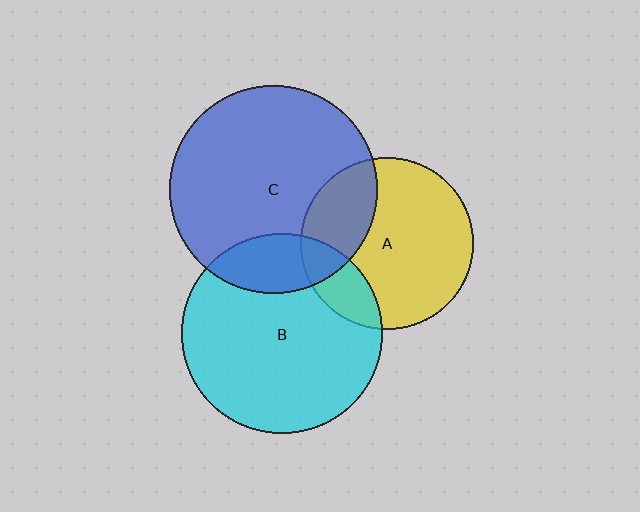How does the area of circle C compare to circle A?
Approximately 1.5 times.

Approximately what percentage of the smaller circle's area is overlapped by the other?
Approximately 25%.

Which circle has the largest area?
Circle C (blue).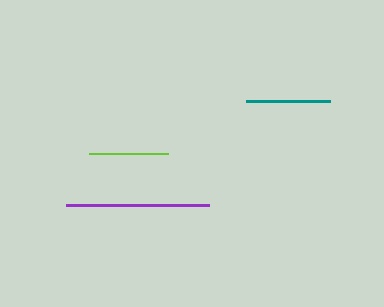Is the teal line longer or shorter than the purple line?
The purple line is longer than the teal line.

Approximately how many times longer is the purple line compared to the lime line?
The purple line is approximately 1.8 times the length of the lime line.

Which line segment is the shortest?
The lime line is the shortest at approximately 79 pixels.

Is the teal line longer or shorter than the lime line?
The teal line is longer than the lime line.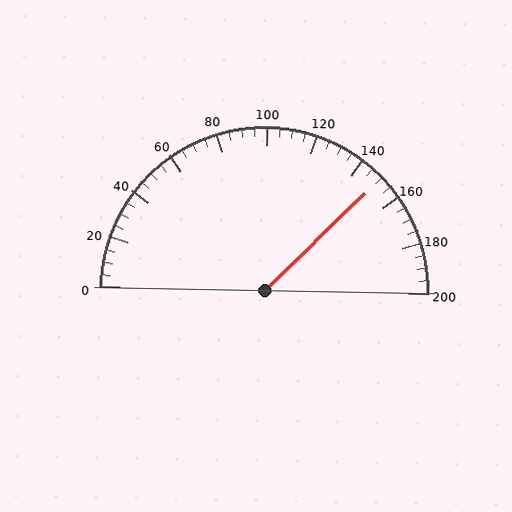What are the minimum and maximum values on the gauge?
The gauge ranges from 0 to 200.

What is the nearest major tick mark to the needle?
The nearest major tick mark is 160.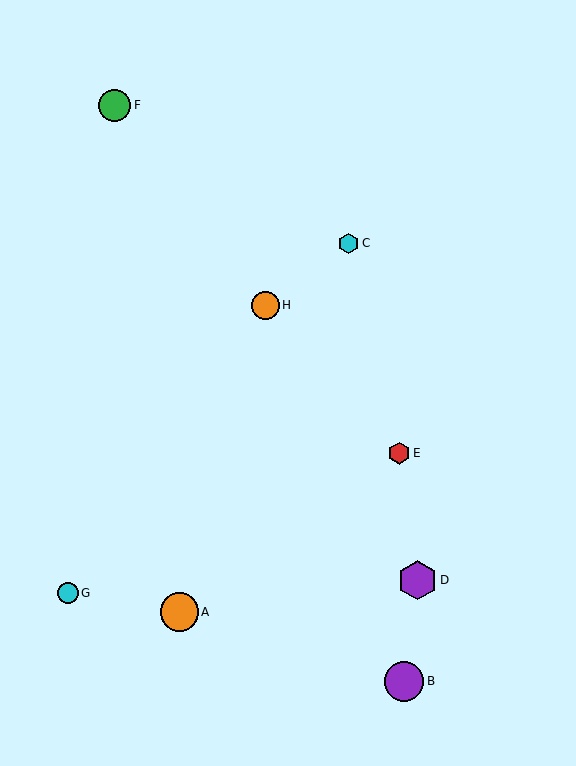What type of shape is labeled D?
Shape D is a purple hexagon.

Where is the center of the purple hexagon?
The center of the purple hexagon is at (418, 580).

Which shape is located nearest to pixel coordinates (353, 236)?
The cyan hexagon (labeled C) at (349, 243) is nearest to that location.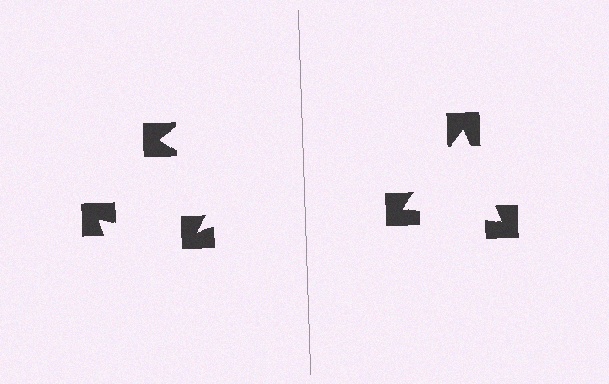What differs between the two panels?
The notched squares are positioned identically on both sides; only the wedge orientations differ. On the right they align to a triangle; on the left they are misaligned.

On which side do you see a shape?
An illusory triangle appears on the right side. On the left side the wedge cuts are rotated, so no coherent shape forms.